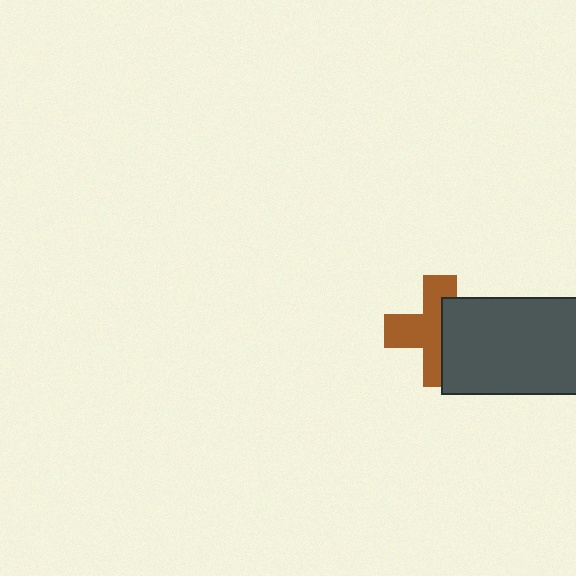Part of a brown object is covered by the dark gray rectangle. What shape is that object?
It is a cross.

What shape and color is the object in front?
The object in front is a dark gray rectangle.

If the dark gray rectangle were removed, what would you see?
You would see the complete brown cross.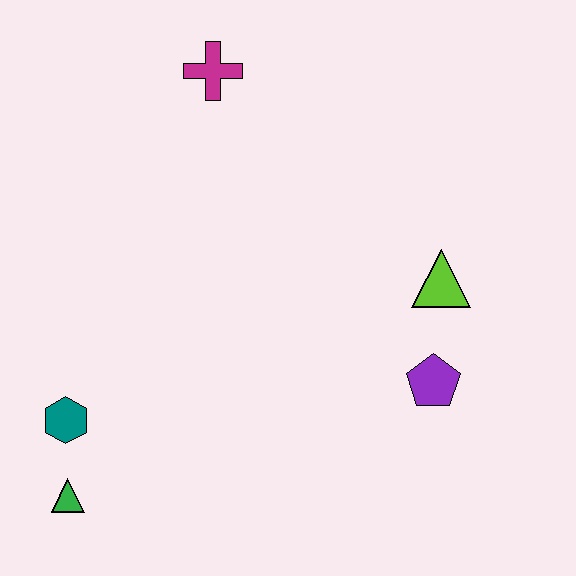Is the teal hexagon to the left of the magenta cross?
Yes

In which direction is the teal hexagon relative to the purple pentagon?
The teal hexagon is to the left of the purple pentagon.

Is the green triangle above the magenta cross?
No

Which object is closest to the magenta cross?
The lime triangle is closest to the magenta cross.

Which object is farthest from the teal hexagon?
The lime triangle is farthest from the teal hexagon.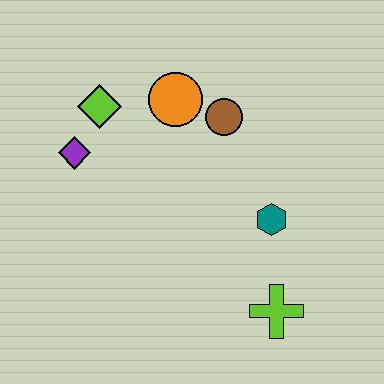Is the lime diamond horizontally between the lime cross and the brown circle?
No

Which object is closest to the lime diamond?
The purple diamond is closest to the lime diamond.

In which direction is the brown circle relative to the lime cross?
The brown circle is above the lime cross.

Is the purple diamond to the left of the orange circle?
Yes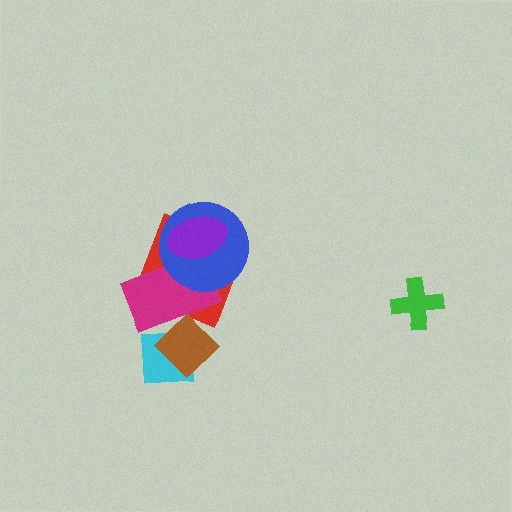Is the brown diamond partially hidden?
No, no other shape covers it.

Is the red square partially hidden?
Yes, it is partially covered by another shape.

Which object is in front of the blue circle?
The purple ellipse is in front of the blue circle.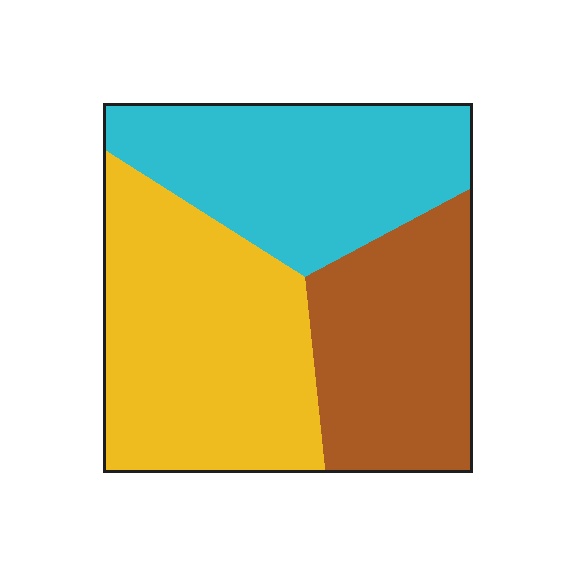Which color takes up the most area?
Yellow, at roughly 40%.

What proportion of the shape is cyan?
Cyan takes up between a quarter and a half of the shape.